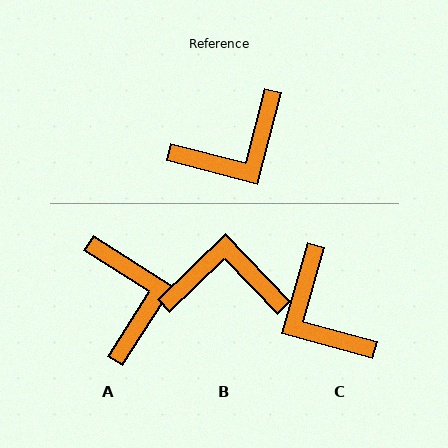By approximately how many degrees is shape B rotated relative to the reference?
Approximately 148 degrees counter-clockwise.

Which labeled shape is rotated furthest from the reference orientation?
B, about 148 degrees away.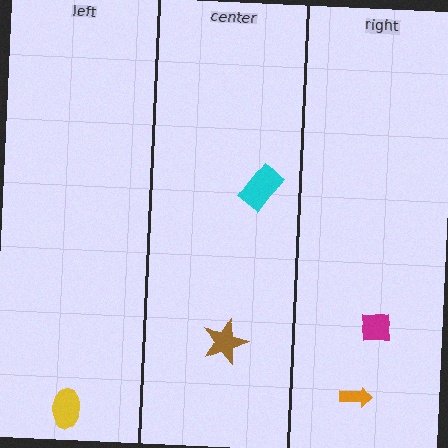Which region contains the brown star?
The center region.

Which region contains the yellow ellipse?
The left region.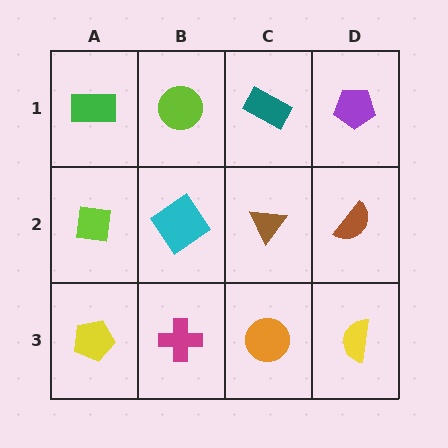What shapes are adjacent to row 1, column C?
A brown triangle (row 2, column C), a lime circle (row 1, column B), a purple pentagon (row 1, column D).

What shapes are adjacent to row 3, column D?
A brown semicircle (row 2, column D), an orange circle (row 3, column C).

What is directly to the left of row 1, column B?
A green rectangle.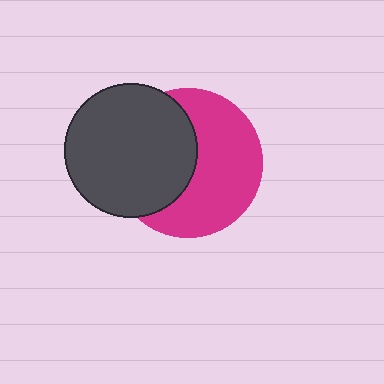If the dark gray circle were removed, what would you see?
You would see the complete magenta circle.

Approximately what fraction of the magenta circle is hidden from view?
Roughly 44% of the magenta circle is hidden behind the dark gray circle.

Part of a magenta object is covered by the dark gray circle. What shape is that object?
It is a circle.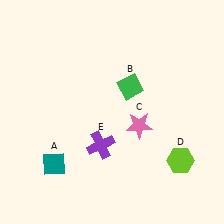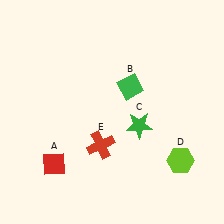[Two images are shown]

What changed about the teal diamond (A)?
In Image 1, A is teal. In Image 2, it changed to red.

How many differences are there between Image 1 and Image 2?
There are 3 differences between the two images.